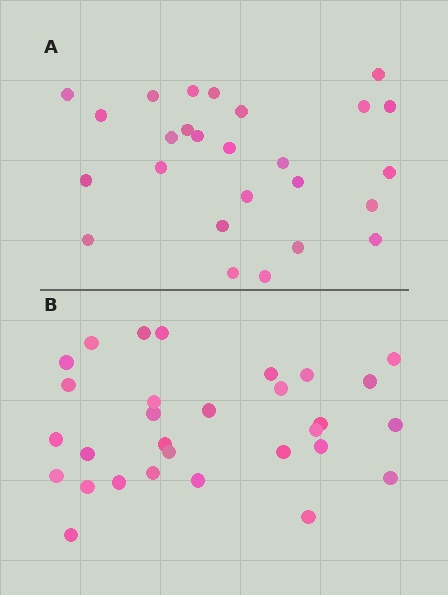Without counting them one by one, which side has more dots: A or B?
Region B (the bottom region) has more dots.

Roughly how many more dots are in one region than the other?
Region B has about 4 more dots than region A.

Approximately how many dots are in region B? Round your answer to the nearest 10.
About 30 dots.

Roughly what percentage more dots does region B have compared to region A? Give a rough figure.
About 15% more.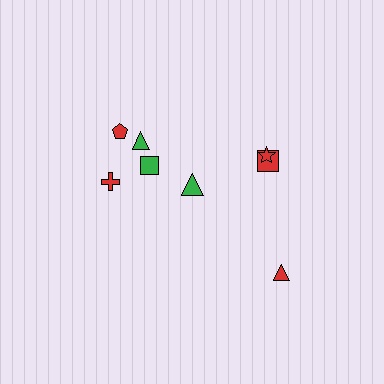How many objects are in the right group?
There are 3 objects.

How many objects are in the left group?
There are 5 objects.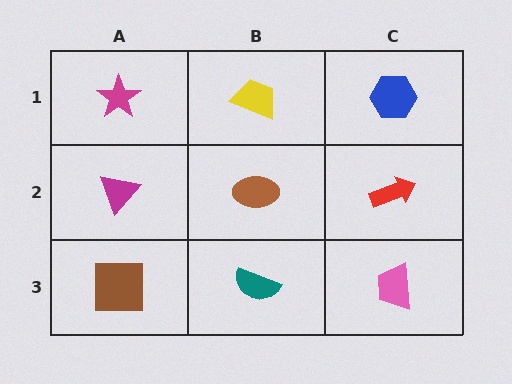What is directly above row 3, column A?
A magenta triangle.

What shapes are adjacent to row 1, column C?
A red arrow (row 2, column C), a yellow trapezoid (row 1, column B).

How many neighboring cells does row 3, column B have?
3.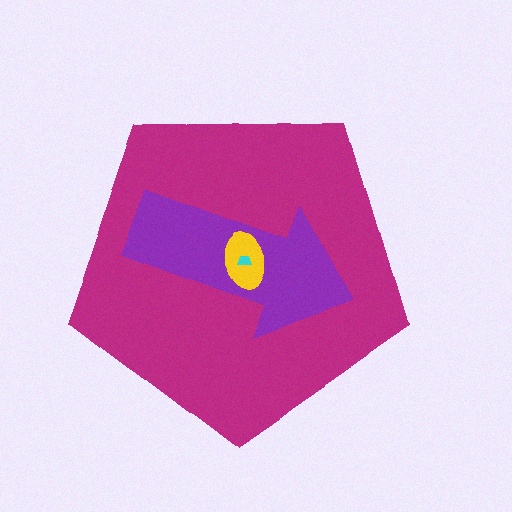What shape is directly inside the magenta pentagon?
The purple arrow.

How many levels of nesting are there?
4.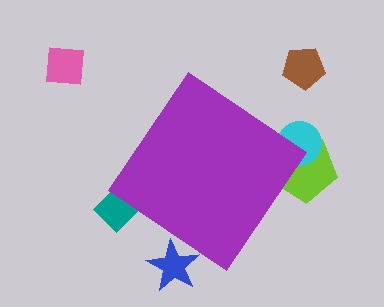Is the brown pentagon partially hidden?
No, the brown pentagon is fully visible.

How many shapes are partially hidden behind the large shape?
4 shapes are partially hidden.